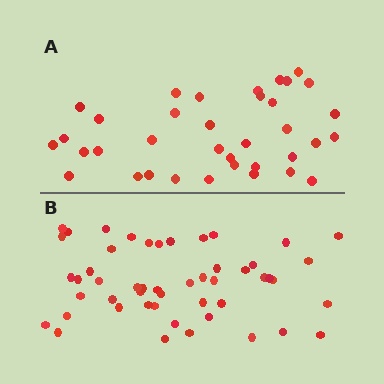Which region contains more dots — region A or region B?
Region B (the bottom region) has more dots.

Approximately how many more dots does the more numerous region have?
Region B has approximately 15 more dots than region A.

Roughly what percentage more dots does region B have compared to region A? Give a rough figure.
About 40% more.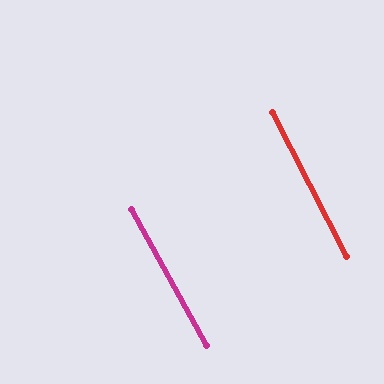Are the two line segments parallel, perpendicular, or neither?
Parallel — their directions differ by only 1.4°.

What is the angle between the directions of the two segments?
Approximately 1 degree.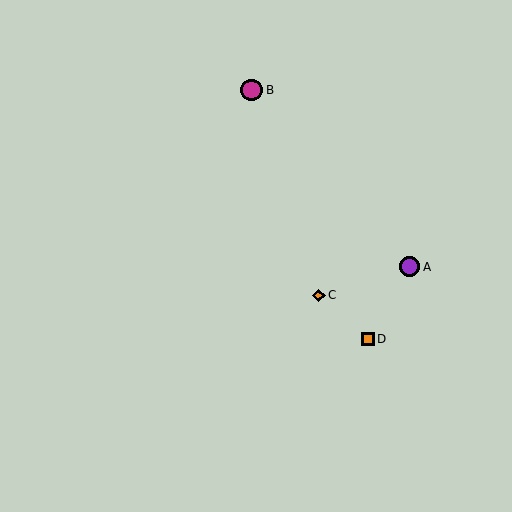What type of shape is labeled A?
Shape A is a purple circle.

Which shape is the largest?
The magenta circle (labeled B) is the largest.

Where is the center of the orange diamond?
The center of the orange diamond is at (319, 295).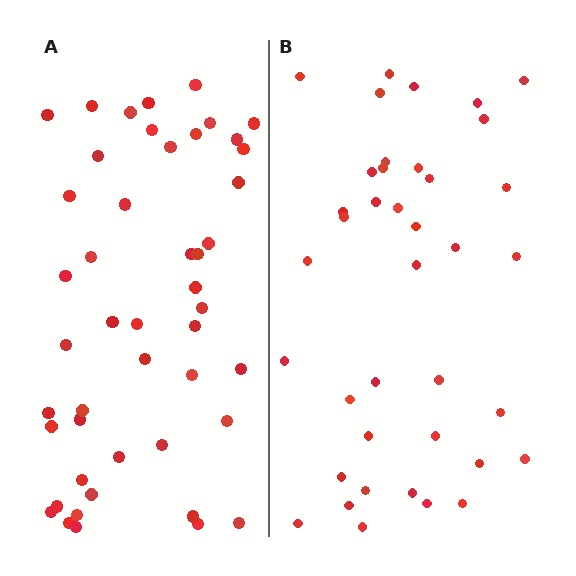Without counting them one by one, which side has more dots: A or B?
Region A (the left region) has more dots.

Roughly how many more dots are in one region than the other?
Region A has roughly 8 or so more dots than region B.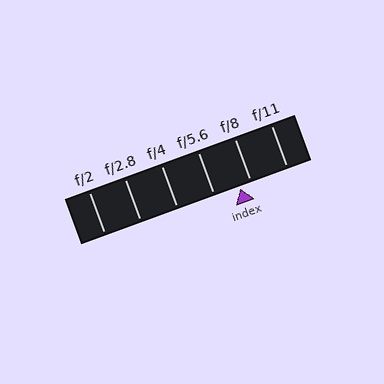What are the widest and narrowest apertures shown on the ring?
The widest aperture shown is f/2 and the narrowest is f/11.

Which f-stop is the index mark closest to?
The index mark is closest to f/8.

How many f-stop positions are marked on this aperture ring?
There are 6 f-stop positions marked.